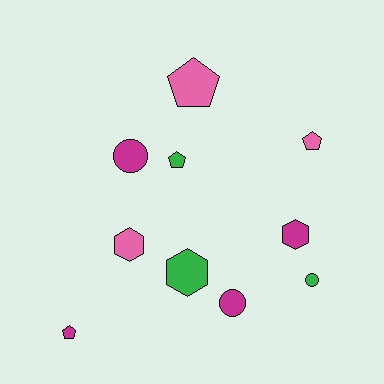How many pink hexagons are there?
There is 1 pink hexagon.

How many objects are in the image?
There are 10 objects.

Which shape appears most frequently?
Pentagon, with 4 objects.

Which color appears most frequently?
Magenta, with 4 objects.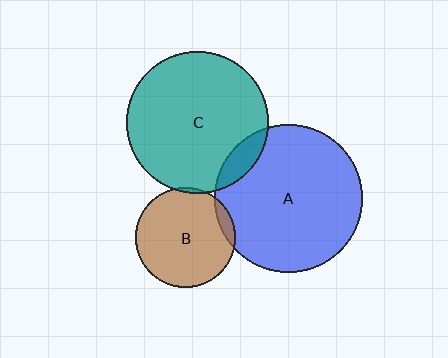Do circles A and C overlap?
Yes.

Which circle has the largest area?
Circle A (blue).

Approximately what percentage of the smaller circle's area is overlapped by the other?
Approximately 10%.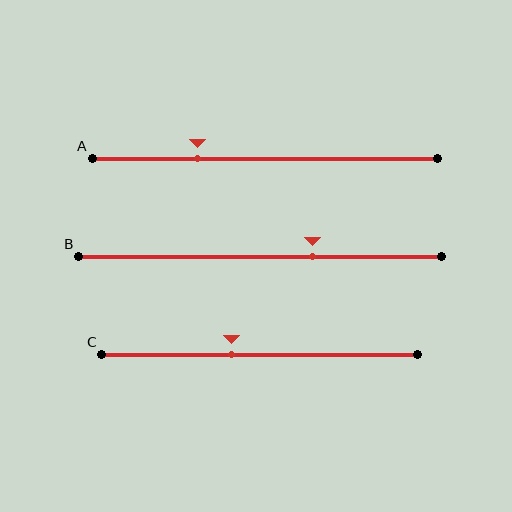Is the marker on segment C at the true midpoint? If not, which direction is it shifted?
No, the marker on segment C is shifted to the left by about 9% of the segment length.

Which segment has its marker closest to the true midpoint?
Segment C has its marker closest to the true midpoint.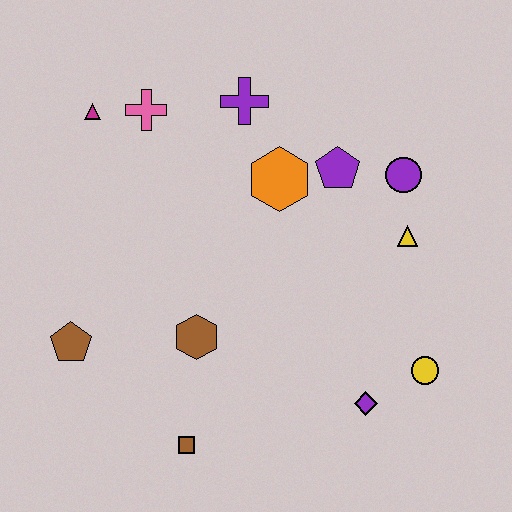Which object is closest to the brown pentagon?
The brown hexagon is closest to the brown pentagon.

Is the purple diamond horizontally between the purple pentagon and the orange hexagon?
No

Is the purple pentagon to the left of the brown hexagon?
No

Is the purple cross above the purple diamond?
Yes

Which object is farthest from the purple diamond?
The magenta triangle is farthest from the purple diamond.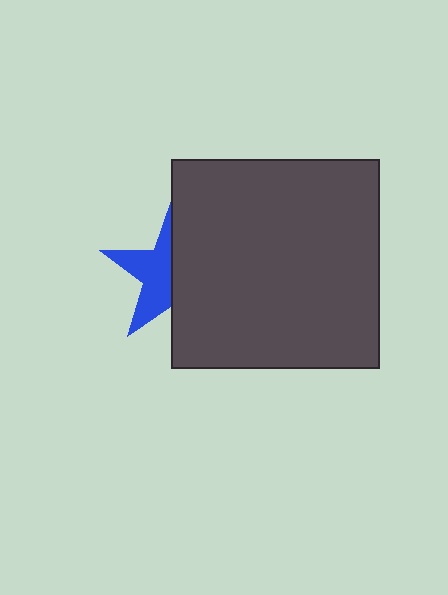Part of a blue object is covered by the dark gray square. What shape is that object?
It is a star.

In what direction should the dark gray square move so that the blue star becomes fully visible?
The dark gray square should move right. That is the shortest direction to clear the overlap and leave the blue star fully visible.